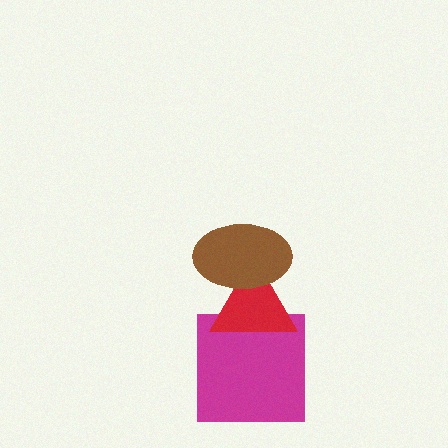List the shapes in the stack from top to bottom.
From top to bottom: the brown ellipse, the red triangle, the magenta square.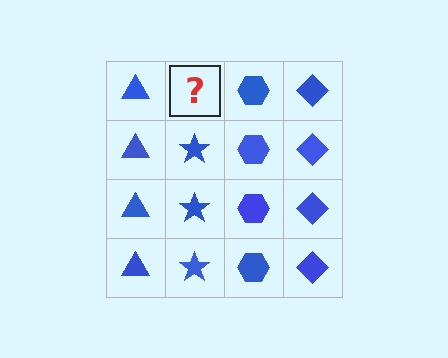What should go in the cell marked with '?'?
The missing cell should contain a blue star.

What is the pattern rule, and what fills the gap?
The rule is that each column has a consistent shape. The gap should be filled with a blue star.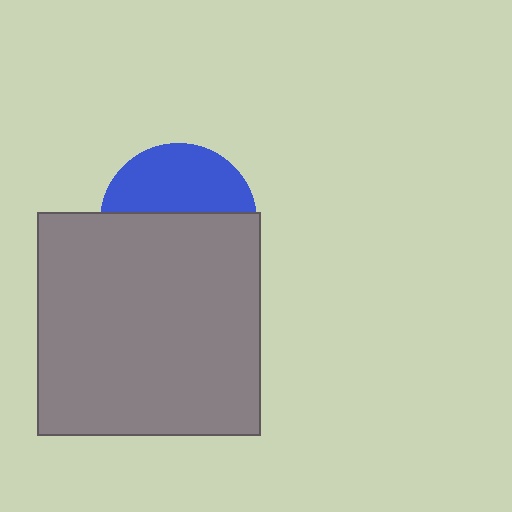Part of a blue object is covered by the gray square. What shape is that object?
It is a circle.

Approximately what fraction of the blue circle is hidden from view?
Roughly 58% of the blue circle is hidden behind the gray square.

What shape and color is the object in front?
The object in front is a gray square.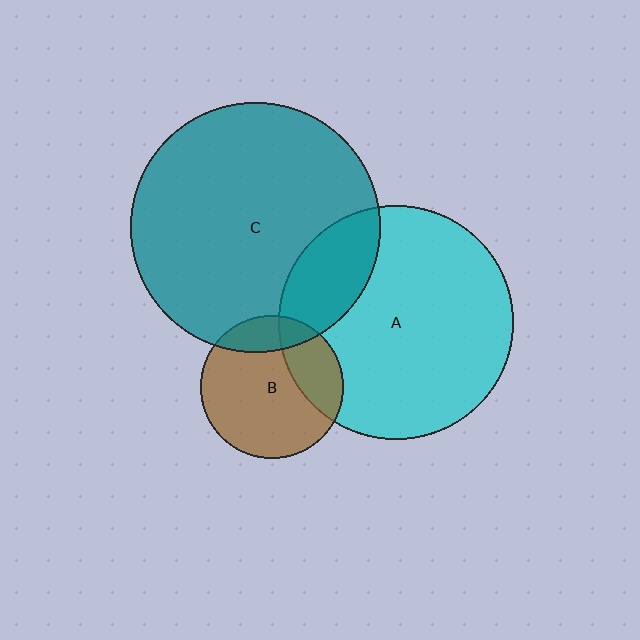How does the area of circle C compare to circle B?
Approximately 3.1 times.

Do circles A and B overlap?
Yes.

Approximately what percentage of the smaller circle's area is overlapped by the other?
Approximately 25%.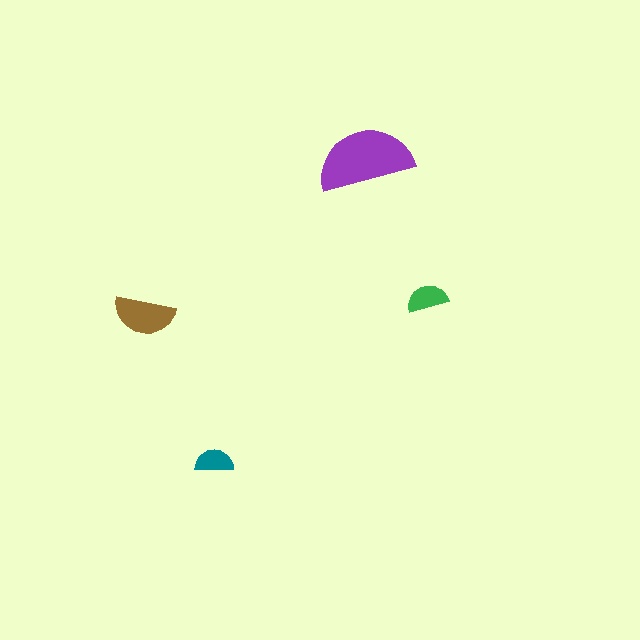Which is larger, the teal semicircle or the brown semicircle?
The brown one.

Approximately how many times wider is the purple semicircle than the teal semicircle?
About 2.5 times wider.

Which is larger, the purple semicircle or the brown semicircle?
The purple one.